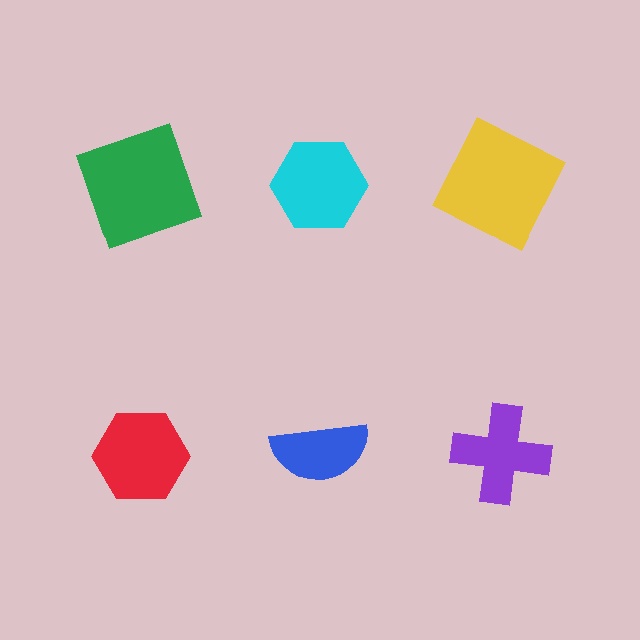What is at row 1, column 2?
A cyan hexagon.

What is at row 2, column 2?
A blue semicircle.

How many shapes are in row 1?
3 shapes.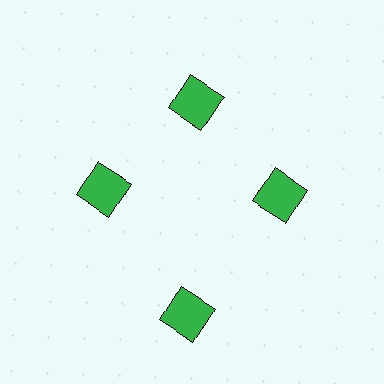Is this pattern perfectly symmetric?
No. The 4 green squares are arranged in a ring, but one element near the 6 o'clock position is pushed outward from the center, breaking the 4-fold rotational symmetry.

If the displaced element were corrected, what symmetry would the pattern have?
It would have 4-fold rotational symmetry — the pattern would map onto itself every 90 degrees.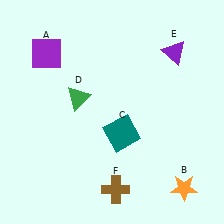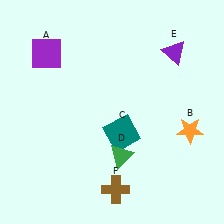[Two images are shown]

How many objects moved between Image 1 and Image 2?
2 objects moved between the two images.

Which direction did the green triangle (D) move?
The green triangle (D) moved down.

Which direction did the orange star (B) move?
The orange star (B) moved up.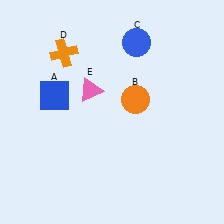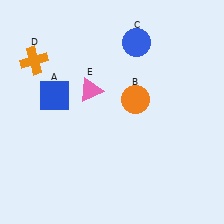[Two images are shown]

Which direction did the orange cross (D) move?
The orange cross (D) moved left.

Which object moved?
The orange cross (D) moved left.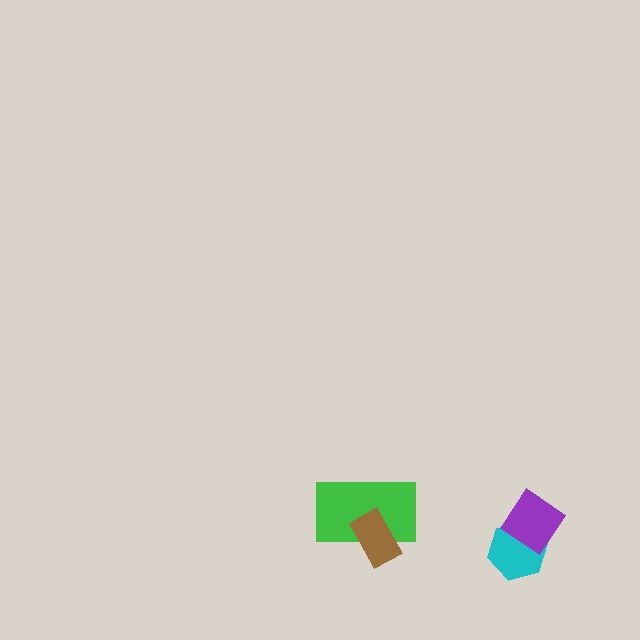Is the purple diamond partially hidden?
No, no other shape covers it.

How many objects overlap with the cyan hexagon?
1 object overlaps with the cyan hexagon.